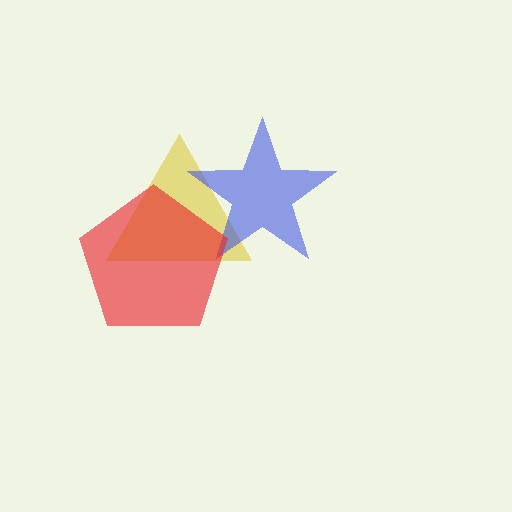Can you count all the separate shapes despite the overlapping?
Yes, there are 3 separate shapes.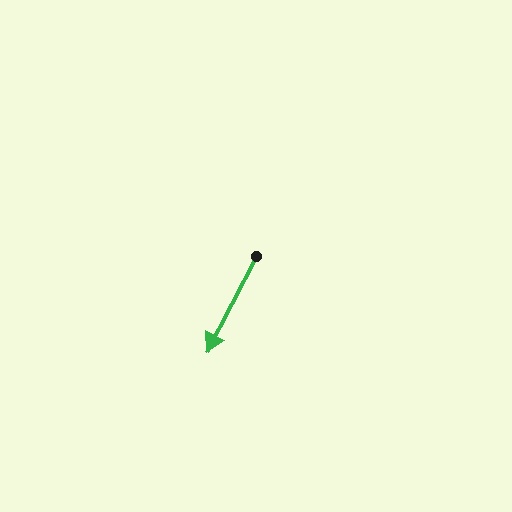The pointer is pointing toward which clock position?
Roughly 7 o'clock.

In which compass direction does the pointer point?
Southwest.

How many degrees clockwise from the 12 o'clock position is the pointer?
Approximately 207 degrees.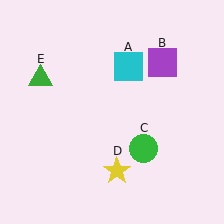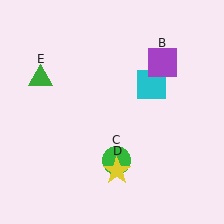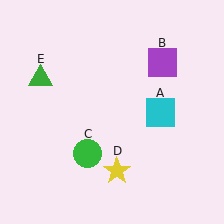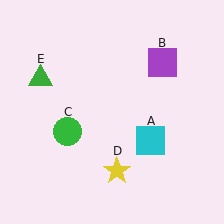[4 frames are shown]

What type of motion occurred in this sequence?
The cyan square (object A), green circle (object C) rotated clockwise around the center of the scene.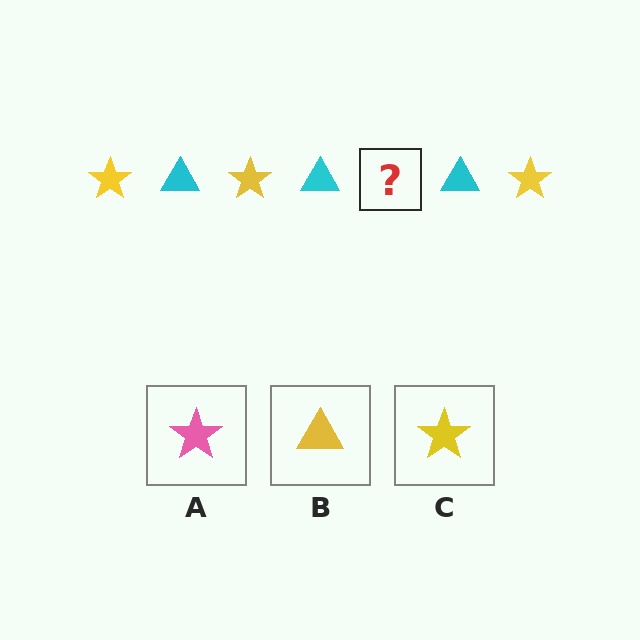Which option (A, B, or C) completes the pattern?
C.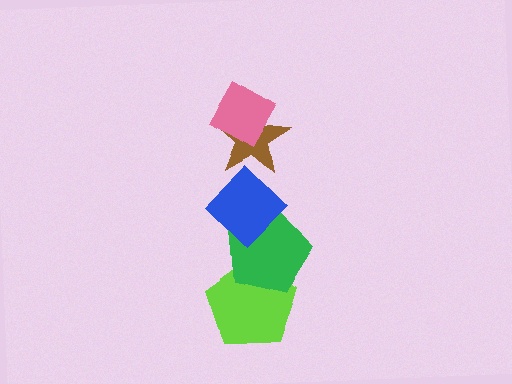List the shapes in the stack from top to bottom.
From top to bottom: the pink diamond, the brown star, the blue diamond, the green pentagon, the lime pentagon.